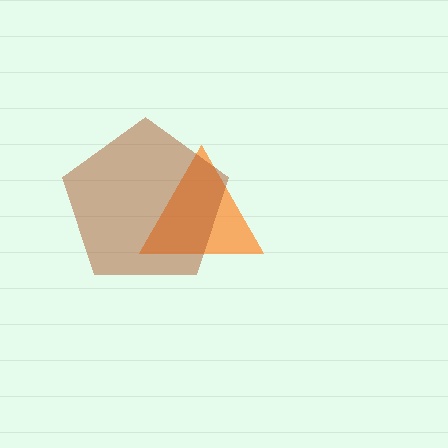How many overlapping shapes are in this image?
There are 2 overlapping shapes in the image.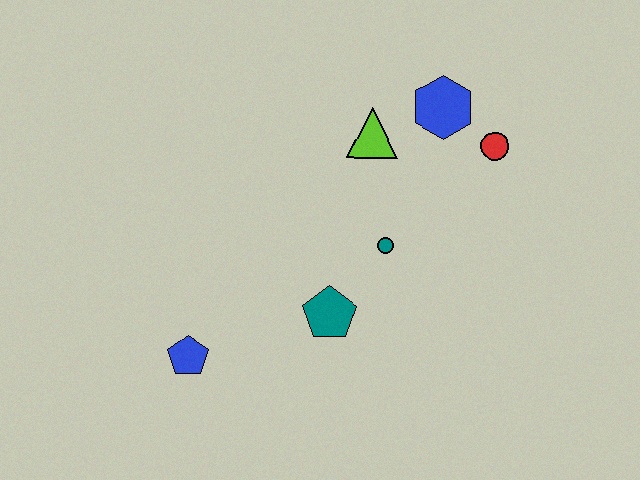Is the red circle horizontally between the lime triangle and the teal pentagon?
No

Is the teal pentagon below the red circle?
Yes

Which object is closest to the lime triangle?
The blue hexagon is closest to the lime triangle.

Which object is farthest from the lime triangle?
The blue pentagon is farthest from the lime triangle.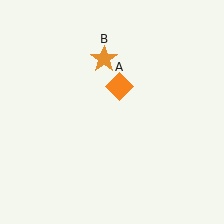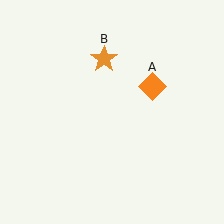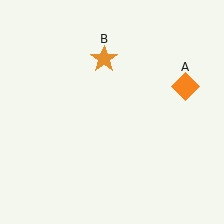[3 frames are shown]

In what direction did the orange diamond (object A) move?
The orange diamond (object A) moved right.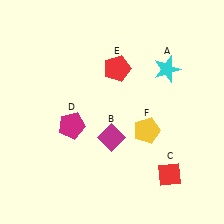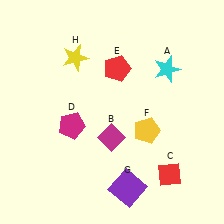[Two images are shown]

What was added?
A purple square (G), a yellow star (H) were added in Image 2.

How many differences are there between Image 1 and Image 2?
There are 2 differences between the two images.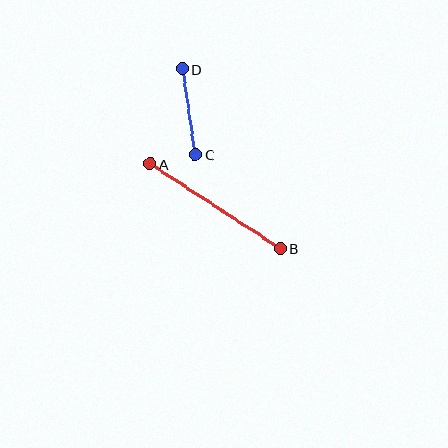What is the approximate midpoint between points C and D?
The midpoint is at approximately (189, 112) pixels.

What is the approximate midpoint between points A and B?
The midpoint is at approximately (215, 206) pixels.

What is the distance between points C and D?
The distance is approximately 86 pixels.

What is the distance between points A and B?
The distance is approximately 155 pixels.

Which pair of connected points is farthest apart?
Points A and B are farthest apart.